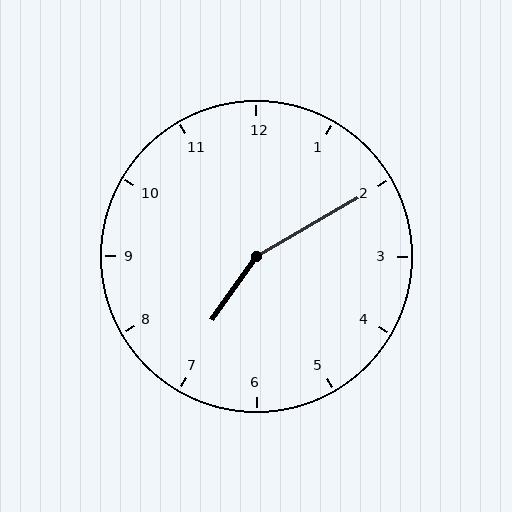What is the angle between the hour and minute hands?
Approximately 155 degrees.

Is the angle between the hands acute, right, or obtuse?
It is obtuse.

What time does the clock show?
7:10.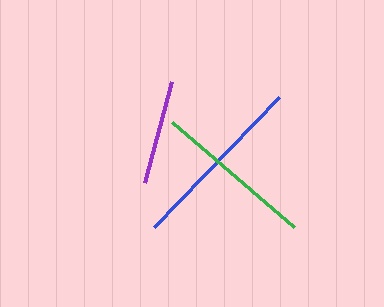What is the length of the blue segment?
The blue segment is approximately 180 pixels long.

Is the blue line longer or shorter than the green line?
The blue line is longer than the green line.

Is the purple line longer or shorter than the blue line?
The blue line is longer than the purple line.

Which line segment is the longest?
The blue line is the longest at approximately 180 pixels.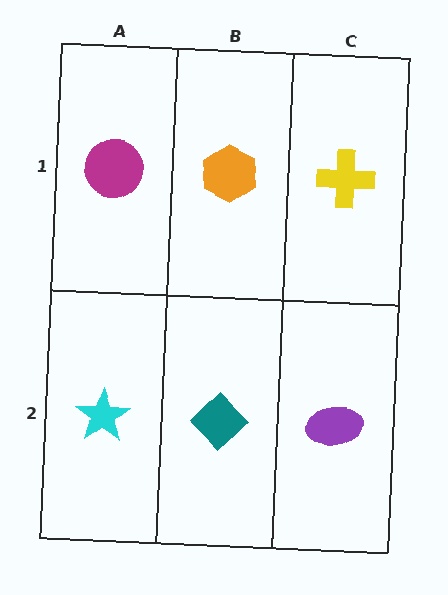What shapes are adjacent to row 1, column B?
A teal diamond (row 2, column B), a magenta circle (row 1, column A), a yellow cross (row 1, column C).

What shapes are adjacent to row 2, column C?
A yellow cross (row 1, column C), a teal diamond (row 2, column B).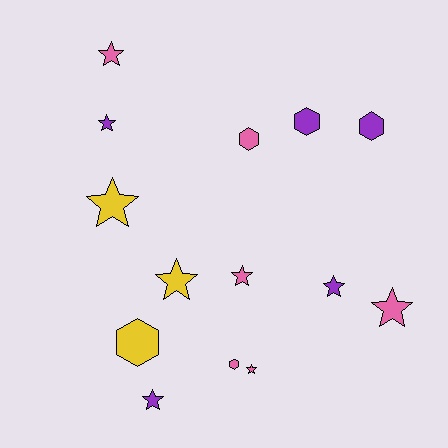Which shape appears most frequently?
Star, with 9 objects.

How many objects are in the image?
There are 14 objects.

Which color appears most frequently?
Pink, with 6 objects.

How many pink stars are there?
There are 4 pink stars.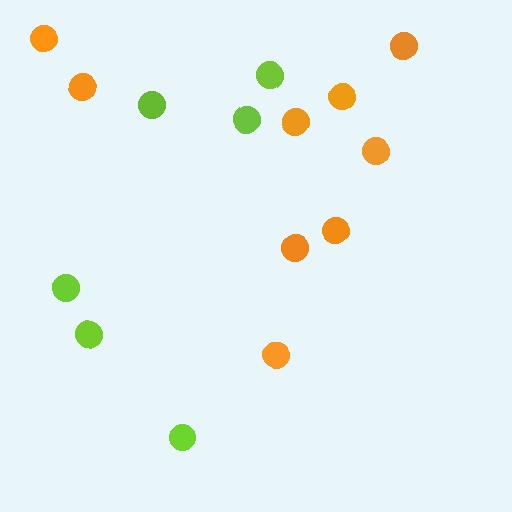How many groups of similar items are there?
There are 2 groups: one group of orange circles (9) and one group of lime circles (6).